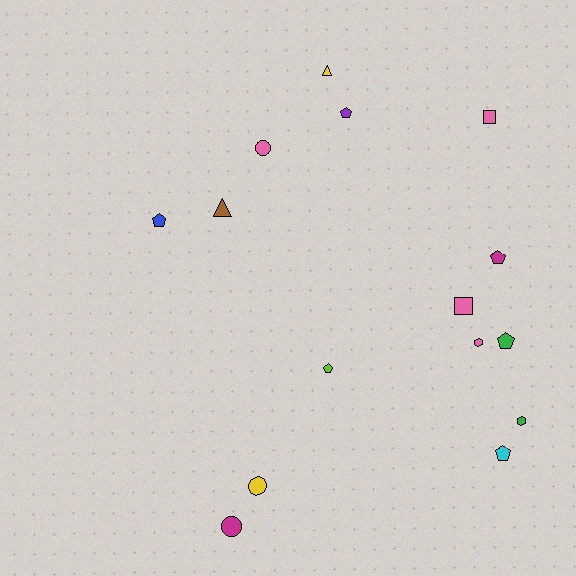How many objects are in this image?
There are 15 objects.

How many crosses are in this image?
There are no crosses.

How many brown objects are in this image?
There is 1 brown object.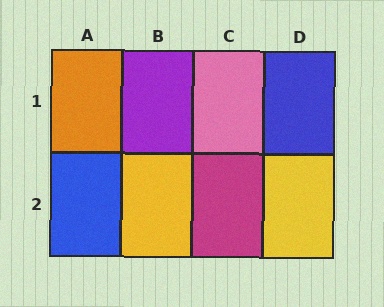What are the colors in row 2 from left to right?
Blue, yellow, magenta, yellow.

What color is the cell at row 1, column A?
Orange.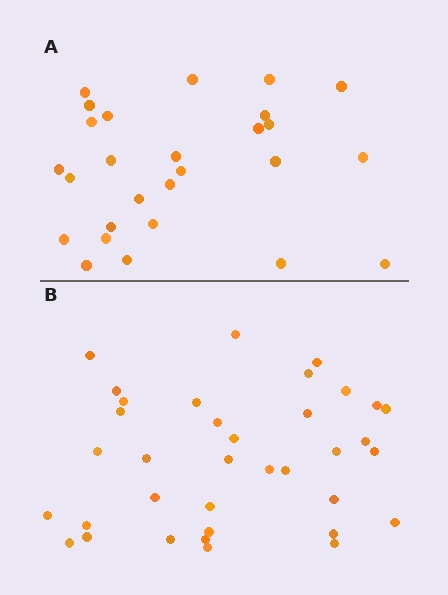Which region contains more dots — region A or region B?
Region B (the bottom region) has more dots.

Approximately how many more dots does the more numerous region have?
Region B has roughly 8 or so more dots than region A.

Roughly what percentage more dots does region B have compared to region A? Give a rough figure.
About 35% more.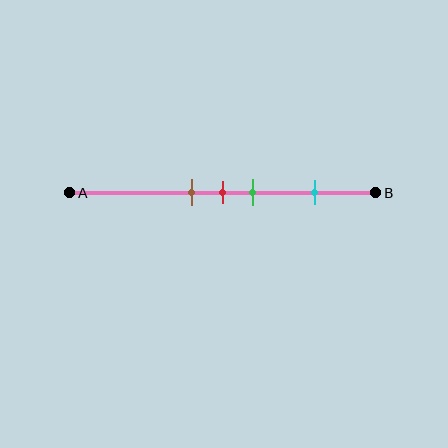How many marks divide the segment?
There are 4 marks dividing the segment.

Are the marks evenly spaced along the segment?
No, the marks are not evenly spaced.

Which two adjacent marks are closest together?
The brown and red marks are the closest adjacent pair.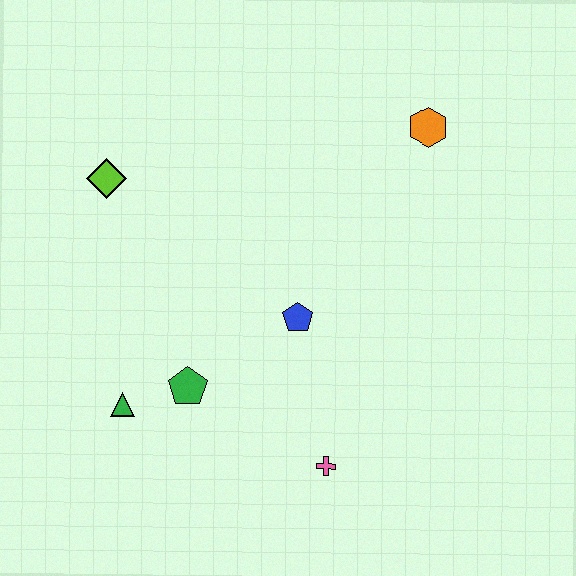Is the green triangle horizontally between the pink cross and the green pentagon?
No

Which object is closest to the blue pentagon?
The green pentagon is closest to the blue pentagon.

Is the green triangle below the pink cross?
No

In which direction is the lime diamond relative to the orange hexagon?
The lime diamond is to the left of the orange hexagon.